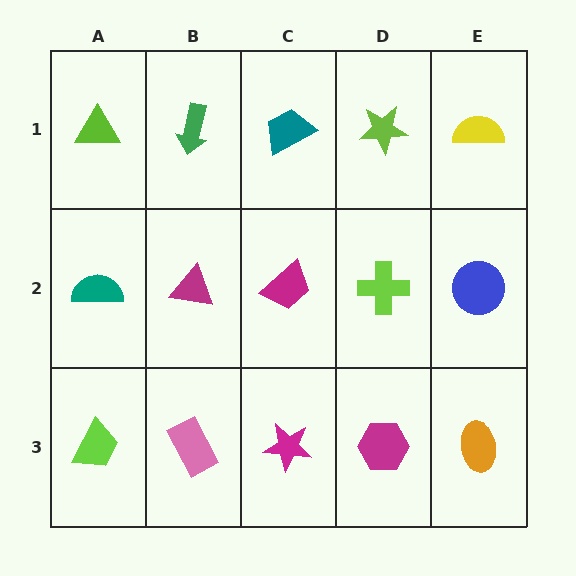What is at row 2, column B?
A magenta triangle.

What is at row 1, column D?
A lime star.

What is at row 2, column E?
A blue circle.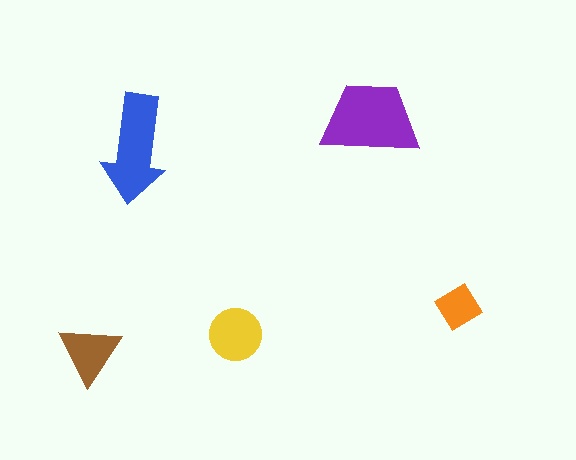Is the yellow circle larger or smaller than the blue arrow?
Smaller.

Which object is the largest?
The purple trapezoid.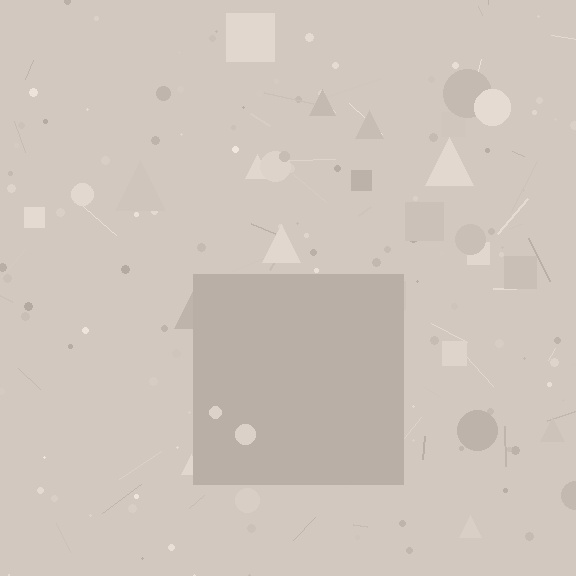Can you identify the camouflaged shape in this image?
The camouflaged shape is a square.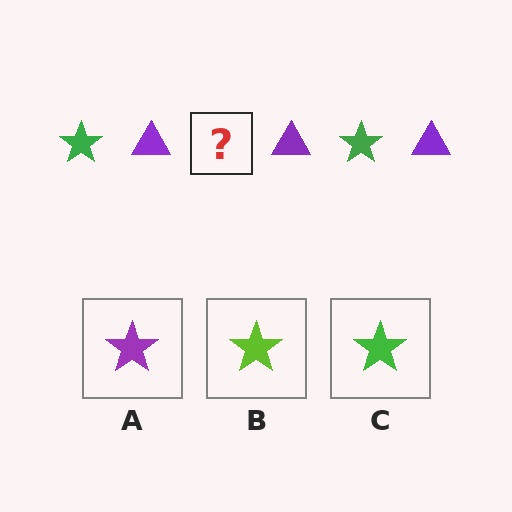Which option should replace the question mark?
Option C.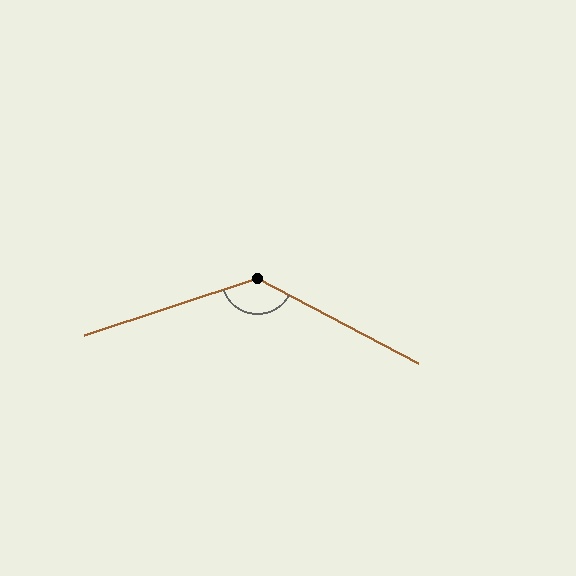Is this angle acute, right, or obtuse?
It is obtuse.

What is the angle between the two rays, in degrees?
Approximately 134 degrees.